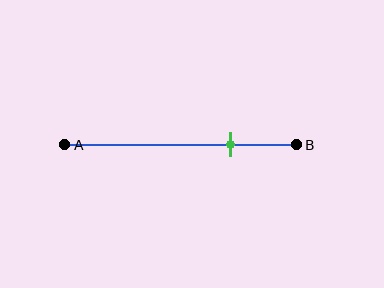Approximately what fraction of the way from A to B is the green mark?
The green mark is approximately 70% of the way from A to B.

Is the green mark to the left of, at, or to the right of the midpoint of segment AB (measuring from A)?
The green mark is to the right of the midpoint of segment AB.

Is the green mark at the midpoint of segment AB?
No, the mark is at about 70% from A, not at the 50% midpoint.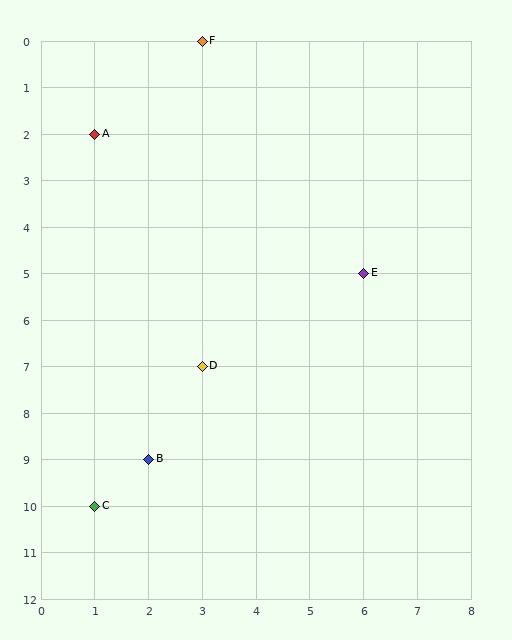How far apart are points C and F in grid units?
Points C and F are 2 columns and 10 rows apart (about 10.2 grid units diagonally).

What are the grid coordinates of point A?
Point A is at grid coordinates (1, 2).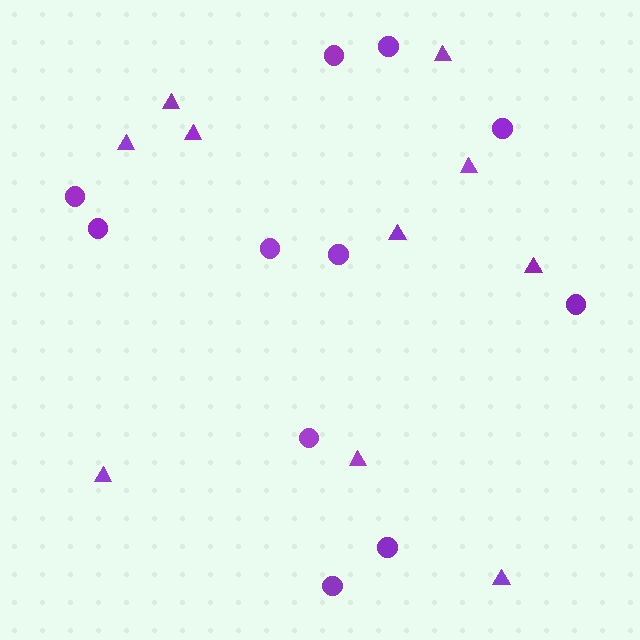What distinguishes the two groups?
There are 2 groups: one group of circles (11) and one group of triangles (10).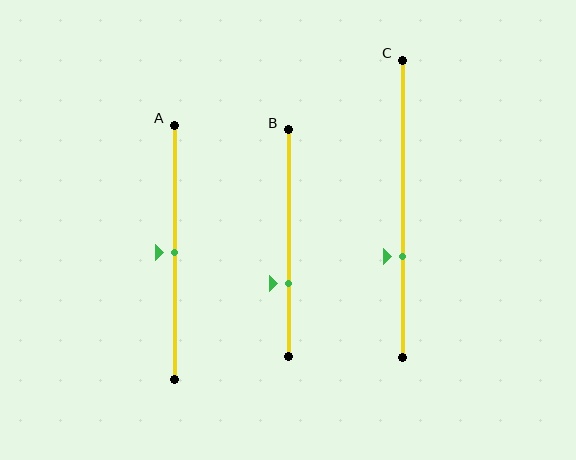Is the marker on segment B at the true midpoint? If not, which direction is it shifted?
No, the marker on segment B is shifted downward by about 18% of the segment length.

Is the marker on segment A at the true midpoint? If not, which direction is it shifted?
Yes, the marker on segment A is at the true midpoint.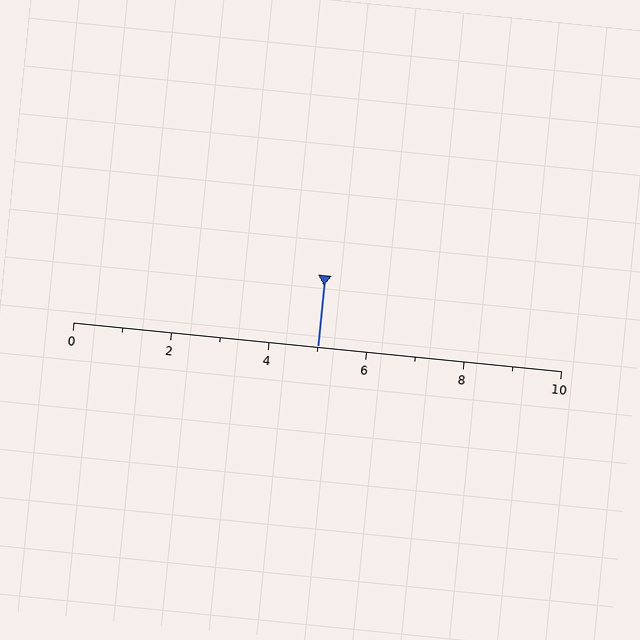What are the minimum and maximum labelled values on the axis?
The axis runs from 0 to 10.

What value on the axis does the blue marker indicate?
The marker indicates approximately 5.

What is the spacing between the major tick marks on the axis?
The major ticks are spaced 2 apart.